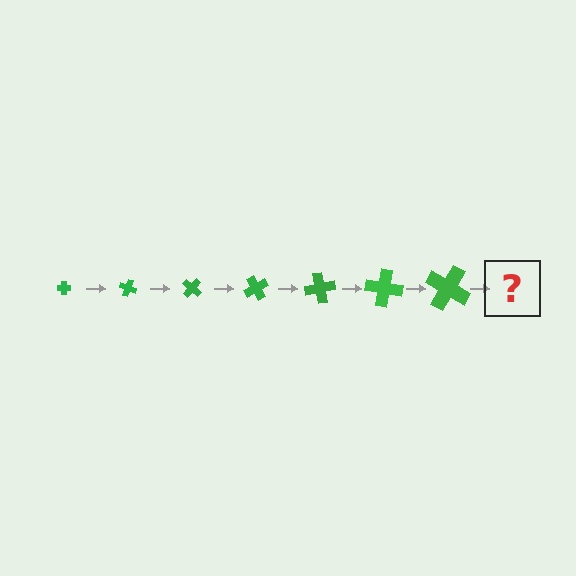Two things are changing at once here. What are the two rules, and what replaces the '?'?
The two rules are that the cross grows larger each step and it rotates 20 degrees each step. The '?' should be a cross, larger than the previous one and rotated 140 degrees from the start.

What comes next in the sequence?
The next element should be a cross, larger than the previous one and rotated 140 degrees from the start.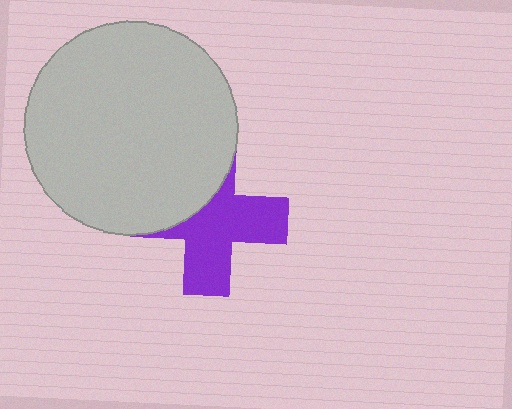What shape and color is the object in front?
The object in front is a light gray circle.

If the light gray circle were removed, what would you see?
You would see the complete purple cross.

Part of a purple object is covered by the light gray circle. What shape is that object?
It is a cross.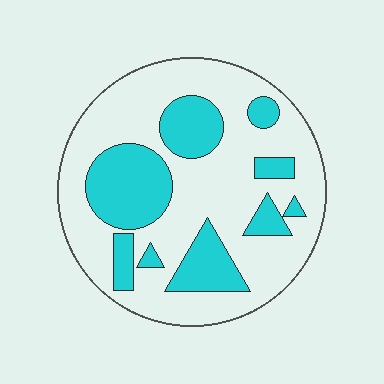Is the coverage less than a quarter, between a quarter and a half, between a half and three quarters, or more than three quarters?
Between a quarter and a half.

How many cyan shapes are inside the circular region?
9.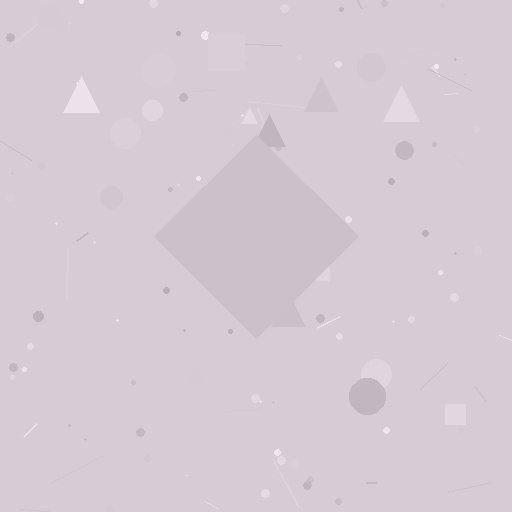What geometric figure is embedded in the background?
A diamond is embedded in the background.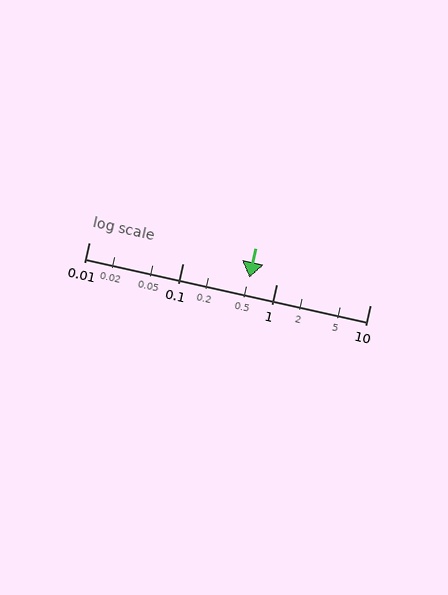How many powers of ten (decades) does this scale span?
The scale spans 3 decades, from 0.01 to 10.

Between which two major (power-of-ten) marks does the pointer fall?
The pointer is between 0.1 and 1.